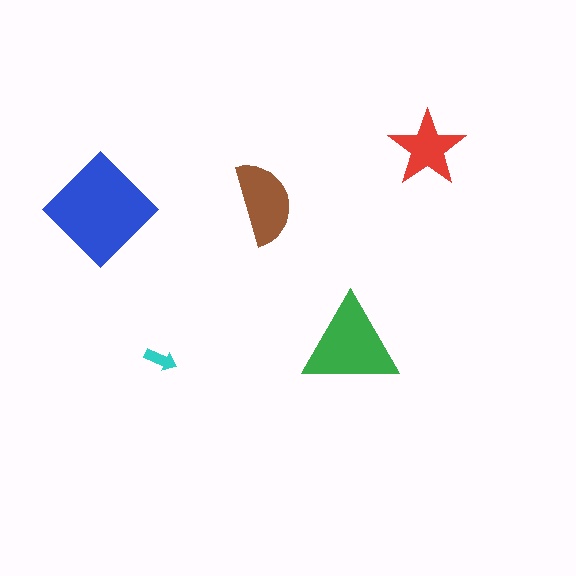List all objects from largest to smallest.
The blue diamond, the green triangle, the brown semicircle, the red star, the cyan arrow.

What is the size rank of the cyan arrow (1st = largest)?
5th.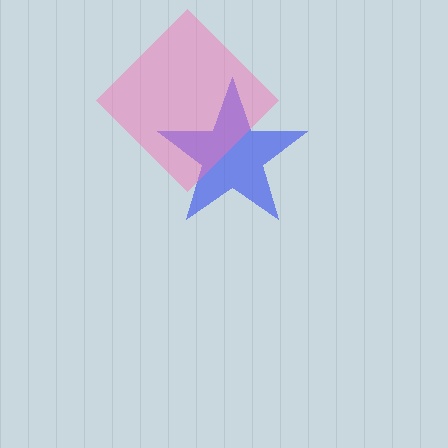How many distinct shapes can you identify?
There are 2 distinct shapes: a blue star, a pink diamond.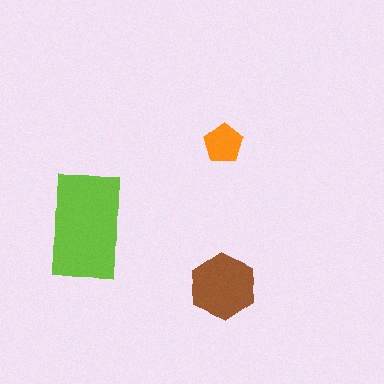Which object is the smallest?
The orange pentagon.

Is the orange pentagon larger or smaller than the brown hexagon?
Smaller.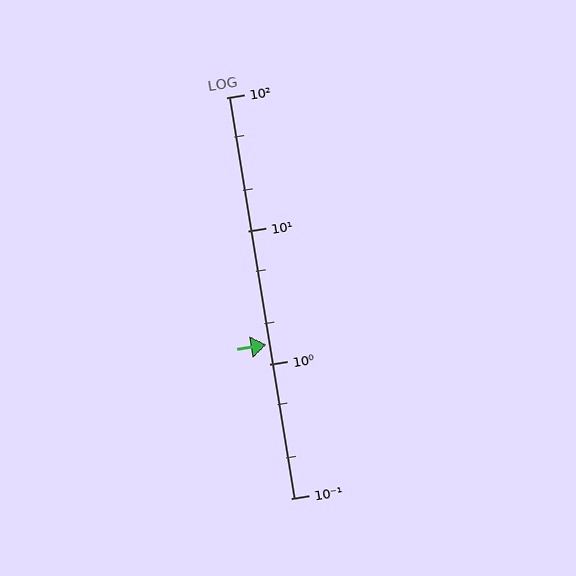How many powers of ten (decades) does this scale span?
The scale spans 3 decades, from 0.1 to 100.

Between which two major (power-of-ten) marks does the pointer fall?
The pointer is between 1 and 10.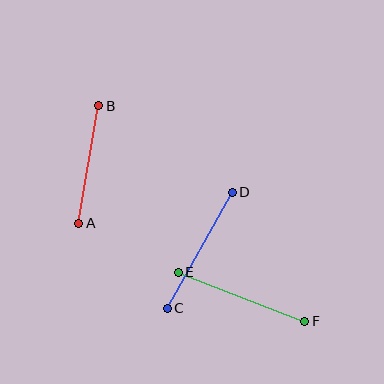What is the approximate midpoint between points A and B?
The midpoint is at approximately (89, 165) pixels.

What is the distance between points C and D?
The distance is approximately 133 pixels.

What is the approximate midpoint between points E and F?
The midpoint is at approximately (241, 297) pixels.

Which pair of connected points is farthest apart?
Points E and F are farthest apart.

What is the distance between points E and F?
The distance is approximately 135 pixels.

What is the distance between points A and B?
The distance is approximately 119 pixels.